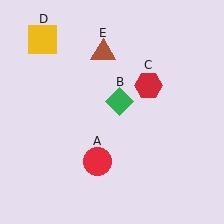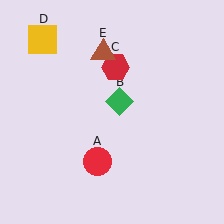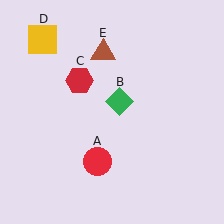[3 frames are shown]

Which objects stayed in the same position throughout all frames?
Red circle (object A) and green diamond (object B) and yellow square (object D) and brown triangle (object E) remained stationary.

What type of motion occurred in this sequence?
The red hexagon (object C) rotated counterclockwise around the center of the scene.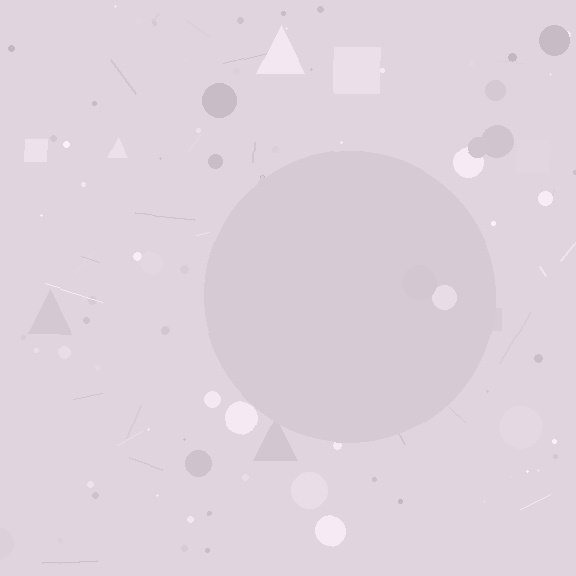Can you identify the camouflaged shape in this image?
The camouflaged shape is a circle.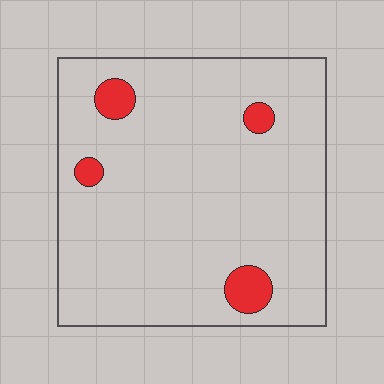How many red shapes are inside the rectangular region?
4.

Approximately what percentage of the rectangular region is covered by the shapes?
Approximately 5%.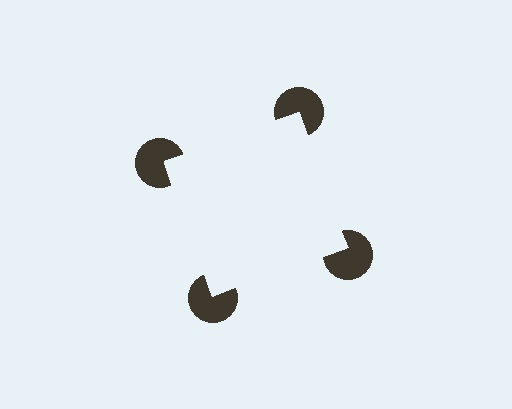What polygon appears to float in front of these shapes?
An illusory square — its edges are inferred from the aligned wedge cuts in the pac-man discs, not physically drawn.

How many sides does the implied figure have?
4 sides.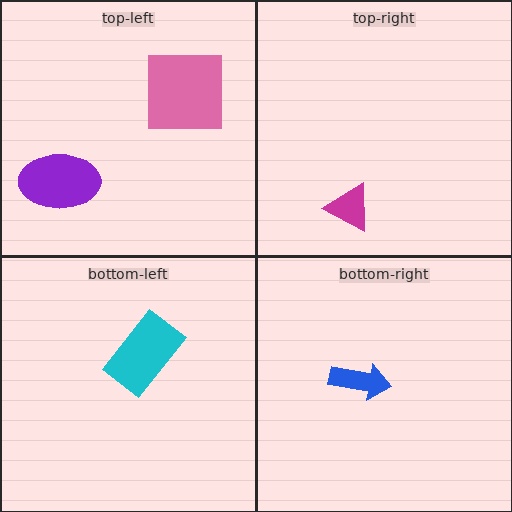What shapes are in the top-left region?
The pink square, the purple ellipse.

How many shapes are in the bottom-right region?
1.